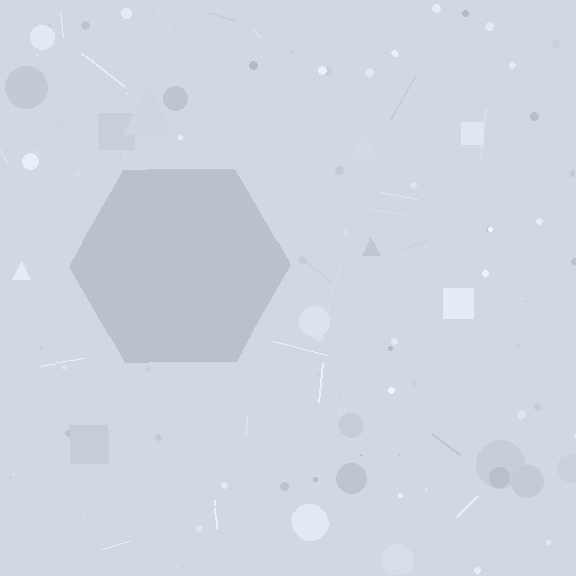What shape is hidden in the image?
A hexagon is hidden in the image.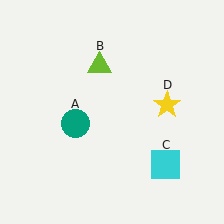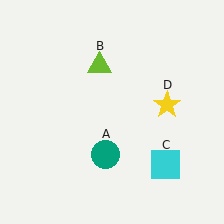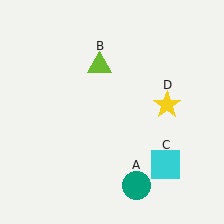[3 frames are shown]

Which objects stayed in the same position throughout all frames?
Lime triangle (object B) and cyan square (object C) and yellow star (object D) remained stationary.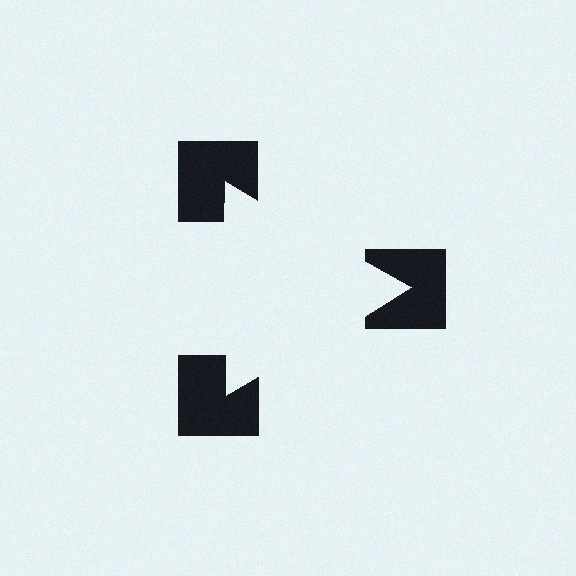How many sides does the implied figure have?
3 sides.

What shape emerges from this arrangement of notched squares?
An illusory triangle — its edges are inferred from the aligned wedge cuts in the notched squares, not physically drawn.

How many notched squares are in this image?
There are 3 — one at each vertex of the illusory triangle.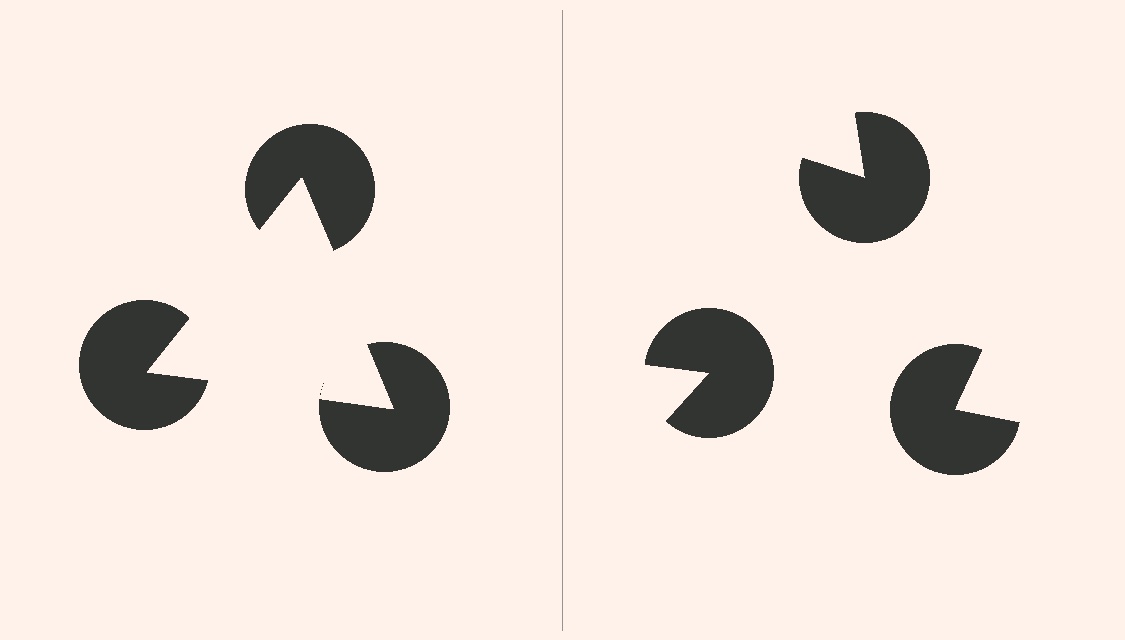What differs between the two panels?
The pac-man discs are positioned identically on both sides; only the wedge orientations differ. On the left they align to a triangle; on the right they are misaligned.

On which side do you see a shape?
An illusory triangle appears on the left side. On the right side the wedge cuts are rotated, so no coherent shape forms.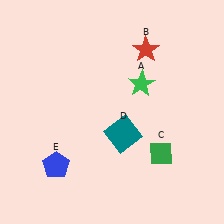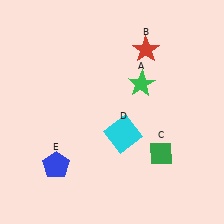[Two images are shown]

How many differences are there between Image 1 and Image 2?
There is 1 difference between the two images.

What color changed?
The square (D) changed from teal in Image 1 to cyan in Image 2.